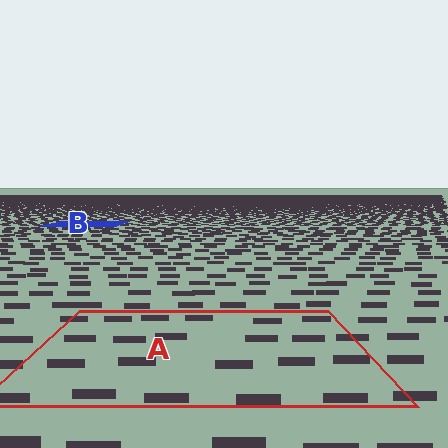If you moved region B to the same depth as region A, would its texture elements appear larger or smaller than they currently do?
They would appear larger. At a closer depth, the same texture elements are projected at a bigger on-screen size.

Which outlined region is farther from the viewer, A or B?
Region B is farther from the viewer — the texture elements inside it appear smaller and more densely packed.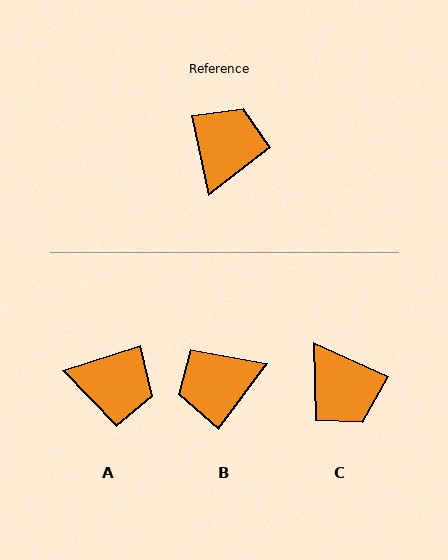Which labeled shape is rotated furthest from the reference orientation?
B, about 132 degrees away.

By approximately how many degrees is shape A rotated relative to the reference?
Approximately 84 degrees clockwise.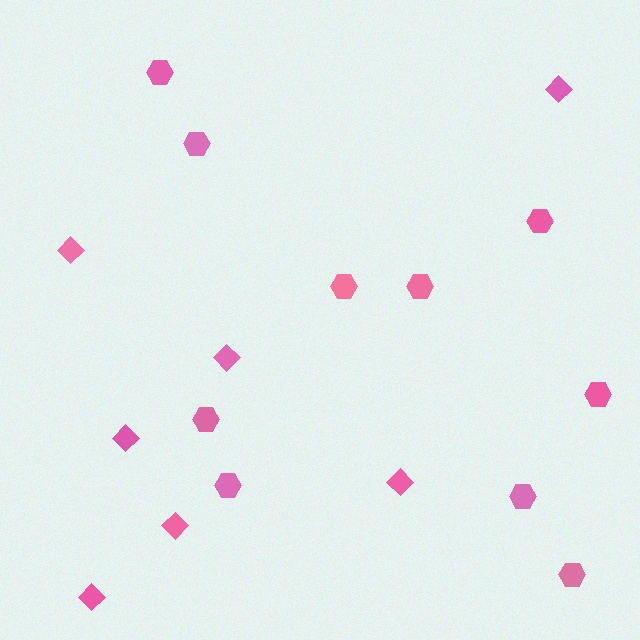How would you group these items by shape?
There are 2 groups: one group of diamonds (7) and one group of hexagons (10).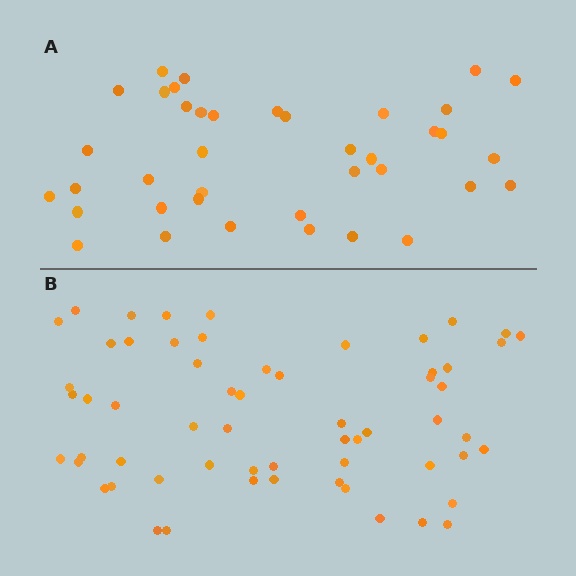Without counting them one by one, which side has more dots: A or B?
Region B (the bottom region) has more dots.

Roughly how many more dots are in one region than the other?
Region B has approximately 20 more dots than region A.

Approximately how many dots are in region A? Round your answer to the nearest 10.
About 40 dots. (The exact count is 39, which rounds to 40.)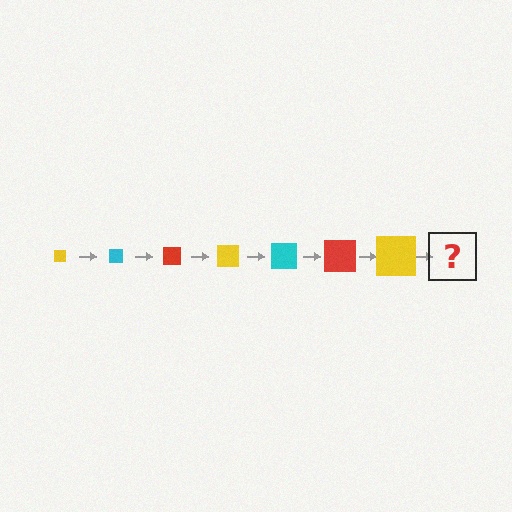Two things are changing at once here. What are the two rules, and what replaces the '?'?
The two rules are that the square grows larger each step and the color cycles through yellow, cyan, and red. The '?' should be a cyan square, larger than the previous one.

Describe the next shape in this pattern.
It should be a cyan square, larger than the previous one.